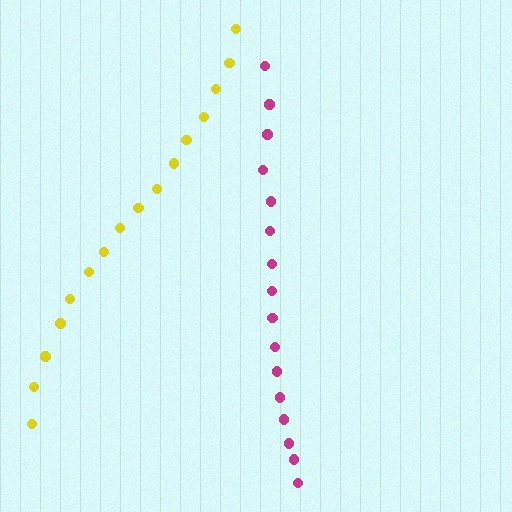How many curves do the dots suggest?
There are 2 distinct paths.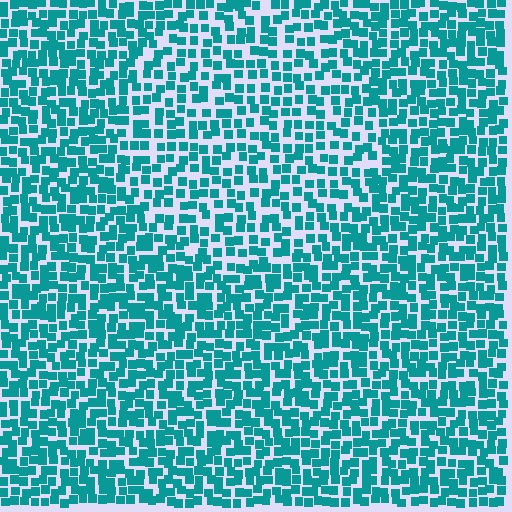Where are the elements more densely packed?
The elements are more densely packed outside the circle boundary.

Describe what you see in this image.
The image contains small teal elements arranged at two different densities. A circle-shaped region is visible where the elements are less densely packed than the surrounding area.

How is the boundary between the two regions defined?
The boundary is defined by a change in element density (approximately 1.5x ratio). All elements are the same color, size, and shape.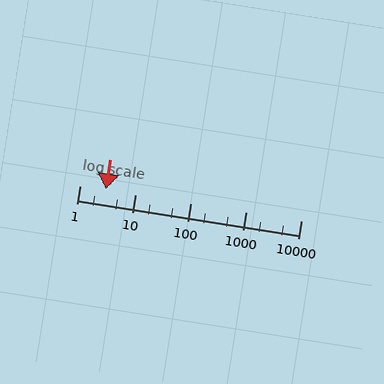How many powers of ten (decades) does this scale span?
The scale spans 4 decades, from 1 to 10000.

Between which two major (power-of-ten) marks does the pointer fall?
The pointer is between 1 and 10.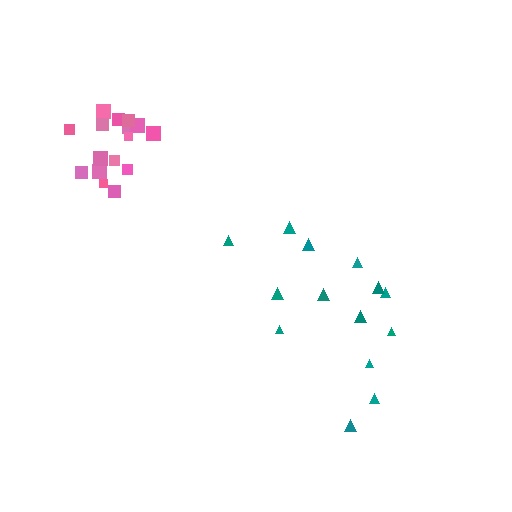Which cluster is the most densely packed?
Pink.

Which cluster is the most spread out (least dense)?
Teal.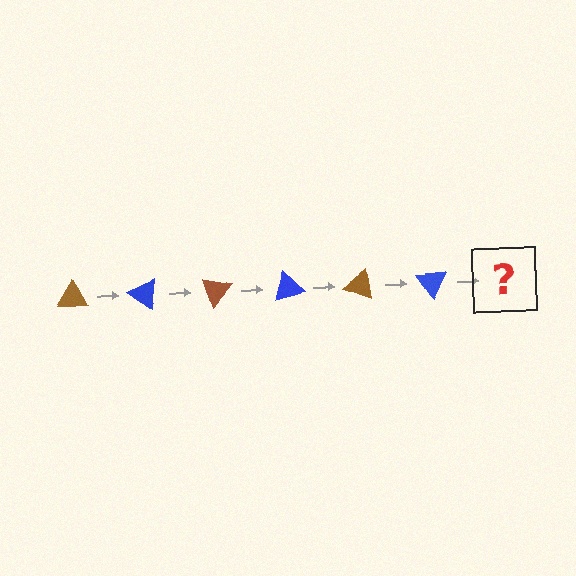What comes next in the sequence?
The next element should be a brown triangle, rotated 210 degrees from the start.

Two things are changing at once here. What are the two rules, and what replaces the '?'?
The two rules are that it rotates 35 degrees each step and the color cycles through brown and blue. The '?' should be a brown triangle, rotated 210 degrees from the start.